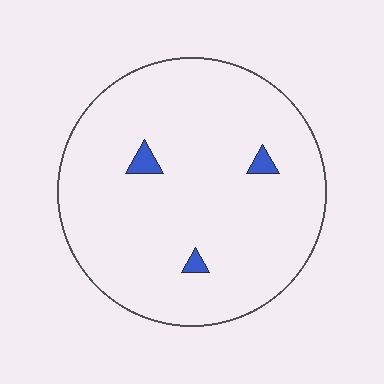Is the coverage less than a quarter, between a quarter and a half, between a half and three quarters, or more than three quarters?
Less than a quarter.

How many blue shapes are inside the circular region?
3.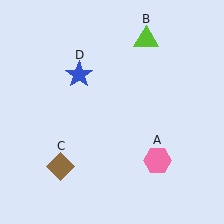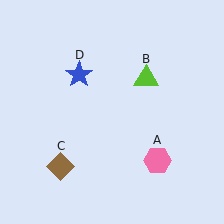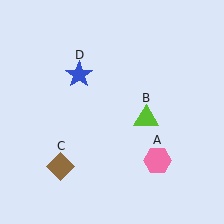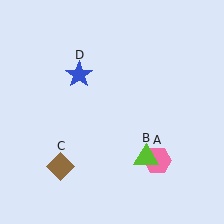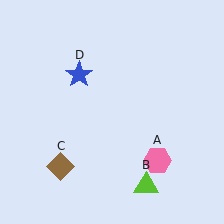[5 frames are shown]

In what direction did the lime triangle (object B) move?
The lime triangle (object B) moved down.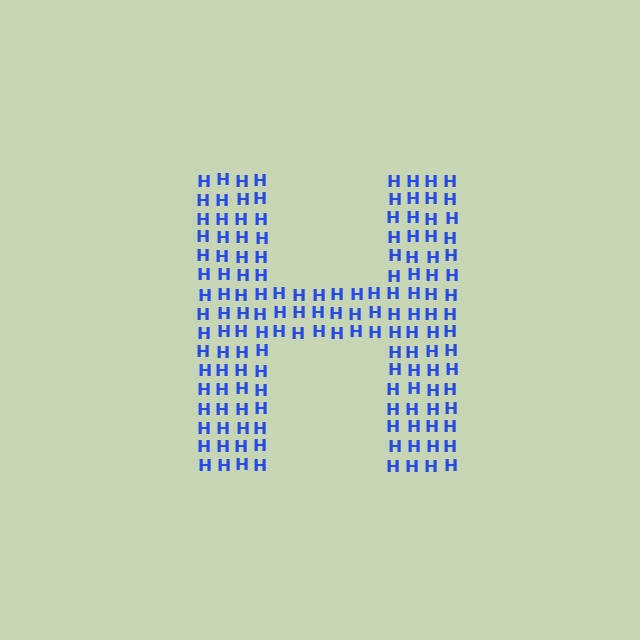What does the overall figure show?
The overall figure shows the letter H.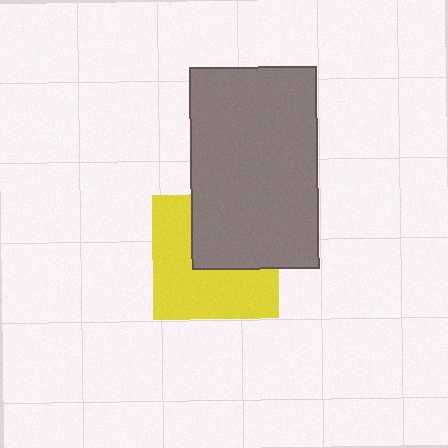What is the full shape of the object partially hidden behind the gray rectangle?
The partially hidden object is a yellow square.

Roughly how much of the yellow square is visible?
About half of it is visible (roughly 59%).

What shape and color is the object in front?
The object in front is a gray rectangle.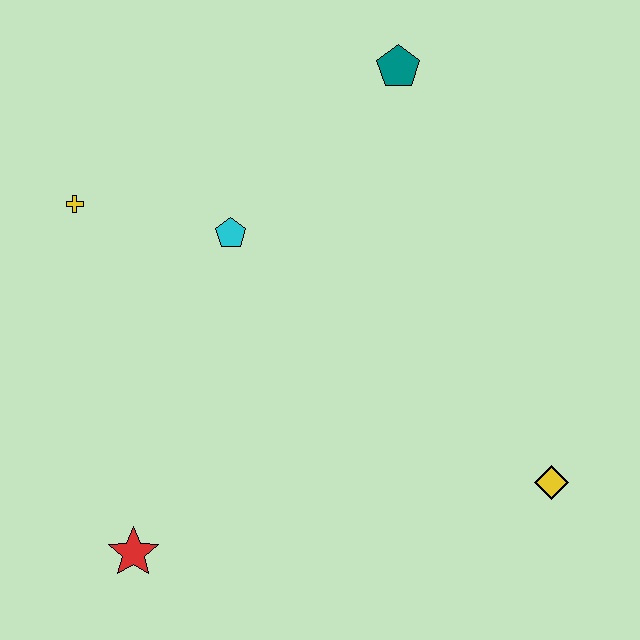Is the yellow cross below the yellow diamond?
No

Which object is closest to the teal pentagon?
The cyan pentagon is closest to the teal pentagon.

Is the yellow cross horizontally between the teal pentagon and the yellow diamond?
No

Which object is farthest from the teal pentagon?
The red star is farthest from the teal pentagon.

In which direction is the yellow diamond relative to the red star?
The yellow diamond is to the right of the red star.